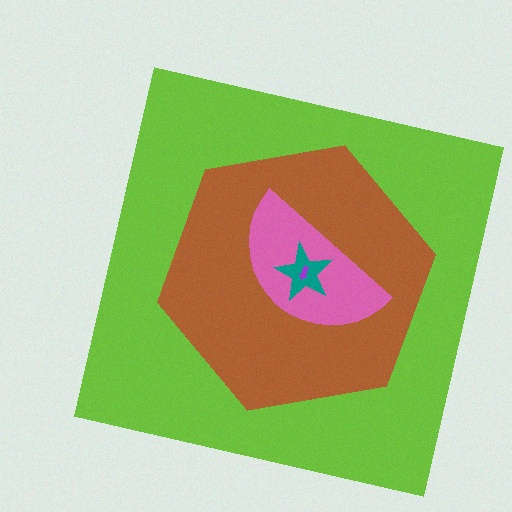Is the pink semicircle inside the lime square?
Yes.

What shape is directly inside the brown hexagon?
The pink semicircle.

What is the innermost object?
The purple arrow.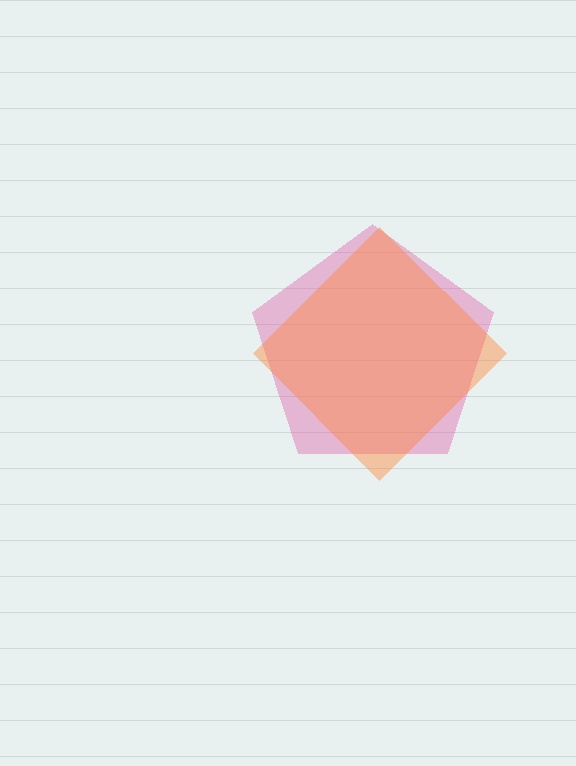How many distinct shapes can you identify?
There are 2 distinct shapes: a pink pentagon, an orange diamond.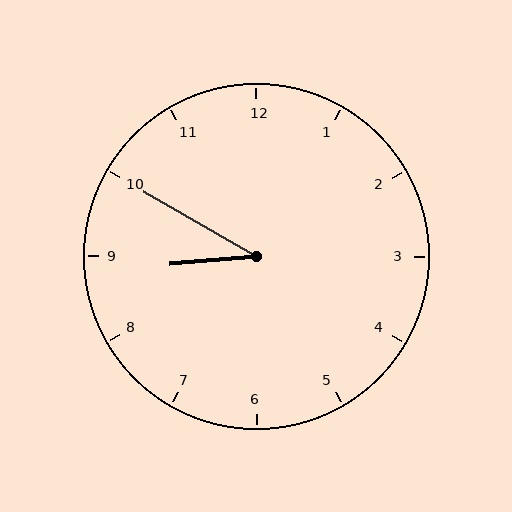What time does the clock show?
8:50.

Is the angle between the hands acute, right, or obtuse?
It is acute.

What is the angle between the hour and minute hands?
Approximately 35 degrees.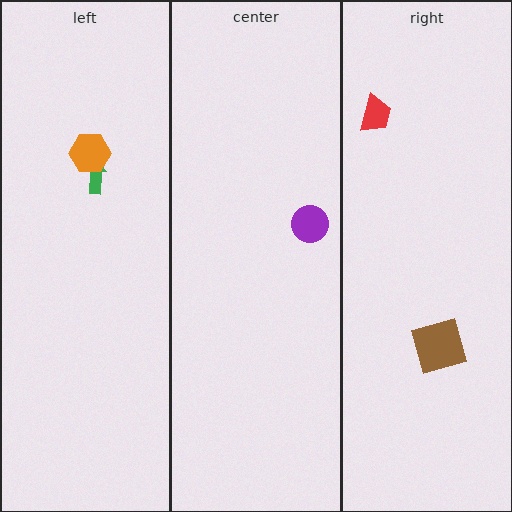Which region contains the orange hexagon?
The left region.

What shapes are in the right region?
The brown square, the red trapezoid.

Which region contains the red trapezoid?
The right region.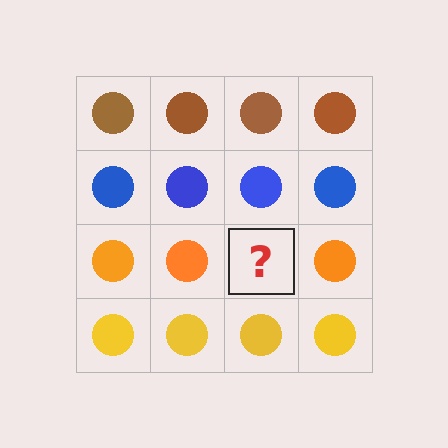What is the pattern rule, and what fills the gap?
The rule is that each row has a consistent color. The gap should be filled with an orange circle.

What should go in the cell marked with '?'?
The missing cell should contain an orange circle.